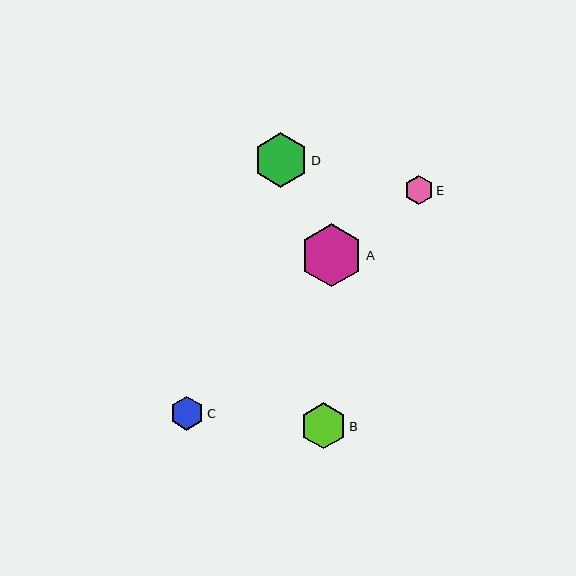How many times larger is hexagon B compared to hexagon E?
Hexagon B is approximately 1.6 times the size of hexagon E.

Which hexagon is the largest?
Hexagon A is the largest with a size of approximately 63 pixels.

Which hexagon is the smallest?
Hexagon E is the smallest with a size of approximately 29 pixels.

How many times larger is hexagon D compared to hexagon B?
Hexagon D is approximately 1.2 times the size of hexagon B.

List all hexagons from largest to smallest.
From largest to smallest: A, D, B, C, E.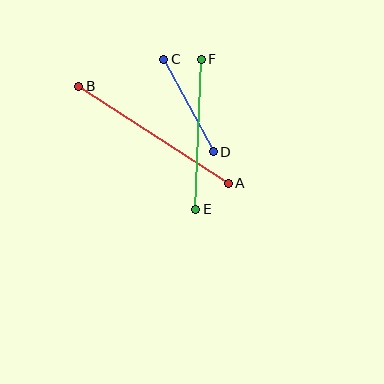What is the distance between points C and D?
The distance is approximately 105 pixels.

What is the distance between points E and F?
The distance is approximately 150 pixels.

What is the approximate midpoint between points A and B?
The midpoint is at approximately (154, 135) pixels.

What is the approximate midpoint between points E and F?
The midpoint is at approximately (199, 134) pixels.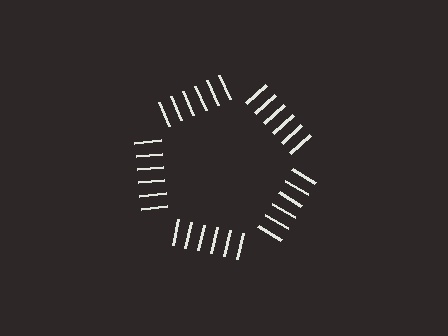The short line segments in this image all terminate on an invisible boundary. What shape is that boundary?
An illusory pentagon — the line segments terminate on its edges but no continuous stroke is drawn.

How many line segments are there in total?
30 — 6 along each of the 5 edges.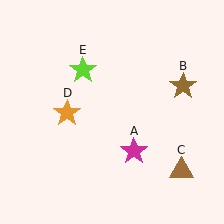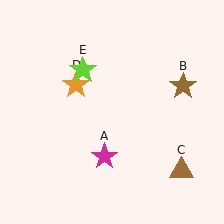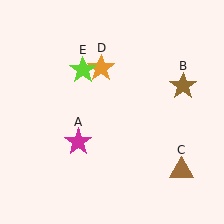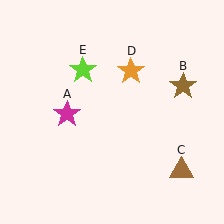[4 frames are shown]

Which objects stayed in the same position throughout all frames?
Brown star (object B) and brown triangle (object C) and lime star (object E) remained stationary.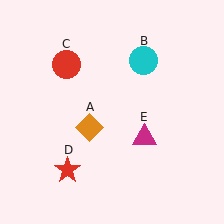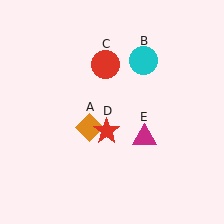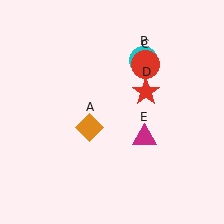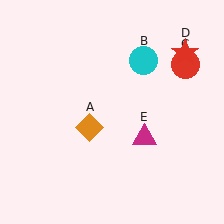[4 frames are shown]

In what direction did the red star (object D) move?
The red star (object D) moved up and to the right.